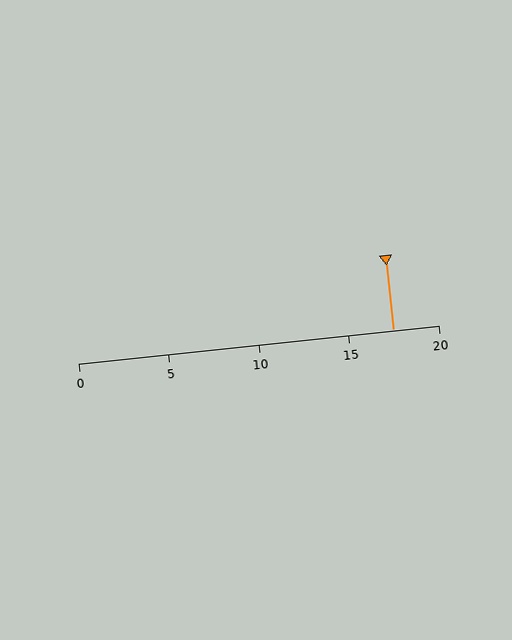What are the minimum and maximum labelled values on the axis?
The axis runs from 0 to 20.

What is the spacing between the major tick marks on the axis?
The major ticks are spaced 5 apart.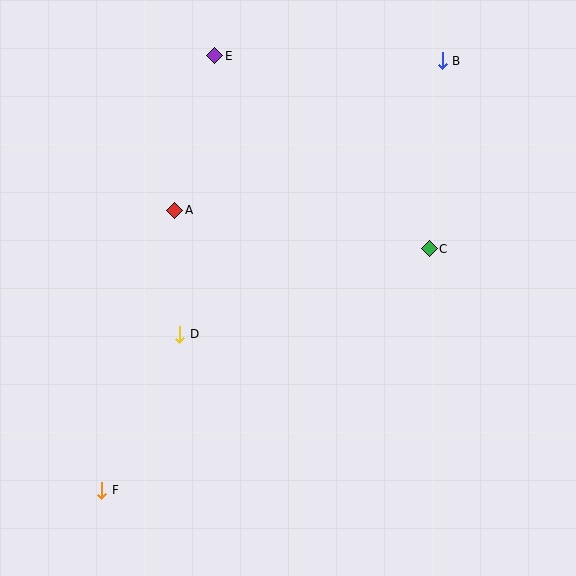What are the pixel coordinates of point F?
Point F is at (102, 490).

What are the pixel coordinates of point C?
Point C is at (429, 249).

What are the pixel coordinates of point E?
Point E is at (215, 56).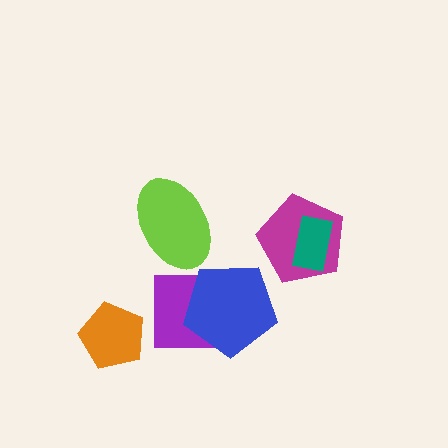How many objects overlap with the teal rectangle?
1 object overlaps with the teal rectangle.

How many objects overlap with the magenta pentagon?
1 object overlaps with the magenta pentagon.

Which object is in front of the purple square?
The blue pentagon is in front of the purple square.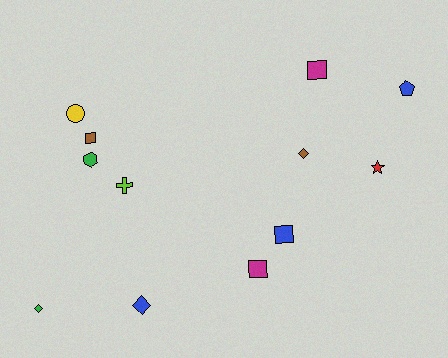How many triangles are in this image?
There are no triangles.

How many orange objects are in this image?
There are no orange objects.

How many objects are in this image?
There are 12 objects.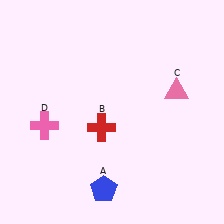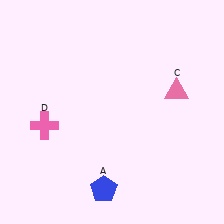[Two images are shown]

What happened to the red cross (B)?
The red cross (B) was removed in Image 2. It was in the bottom-left area of Image 1.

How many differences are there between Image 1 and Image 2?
There is 1 difference between the two images.